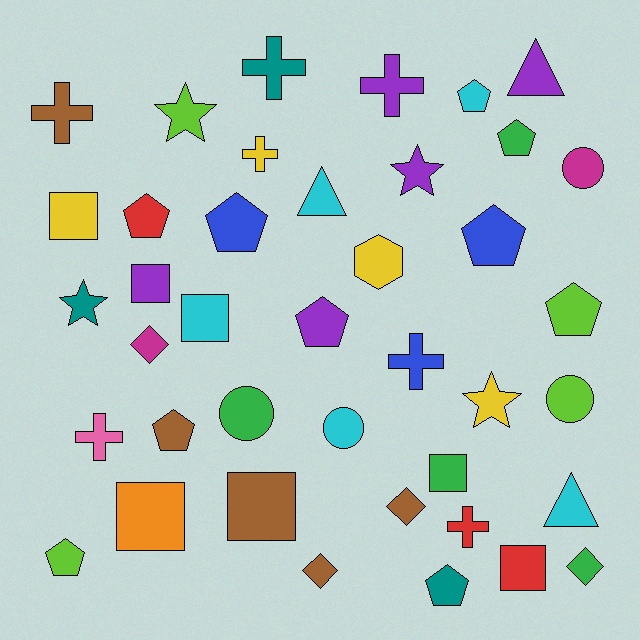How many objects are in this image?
There are 40 objects.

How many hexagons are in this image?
There is 1 hexagon.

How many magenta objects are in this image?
There are 2 magenta objects.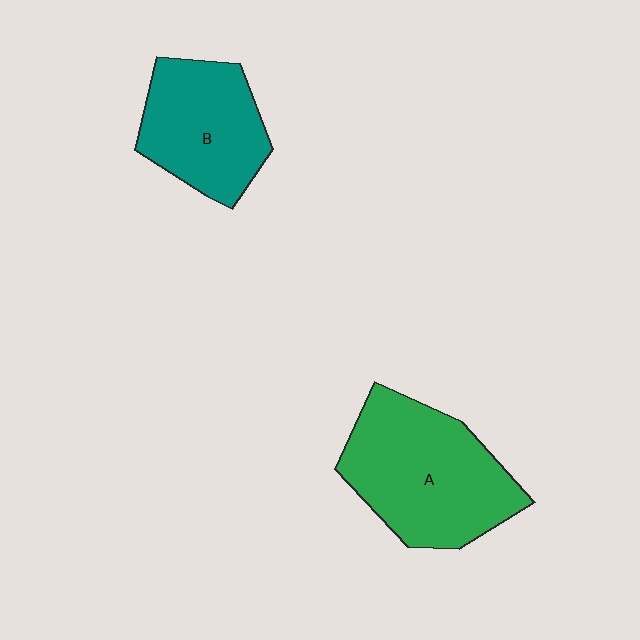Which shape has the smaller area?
Shape B (teal).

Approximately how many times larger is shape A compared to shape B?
Approximately 1.4 times.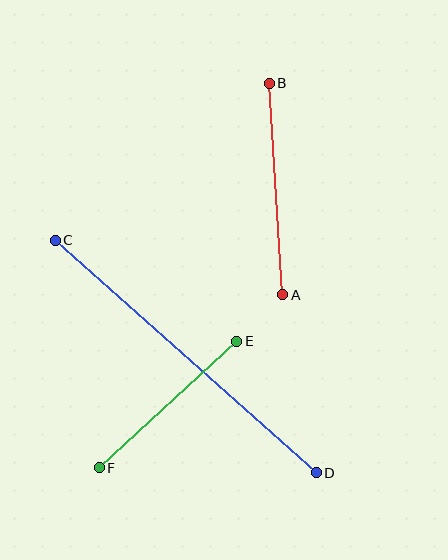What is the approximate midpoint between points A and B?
The midpoint is at approximately (276, 189) pixels.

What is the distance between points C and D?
The distance is approximately 349 pixels.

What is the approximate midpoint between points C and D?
The midpoint is at approximately (186, 357) pixels.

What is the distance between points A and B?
The distance is approximately 212 pixels.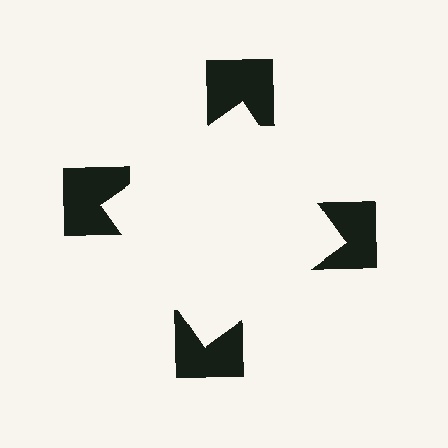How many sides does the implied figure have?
4 sides.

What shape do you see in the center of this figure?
An illusory square — its edges are inferred from the aligned wedge cuts in the notched squares, not physically drawn.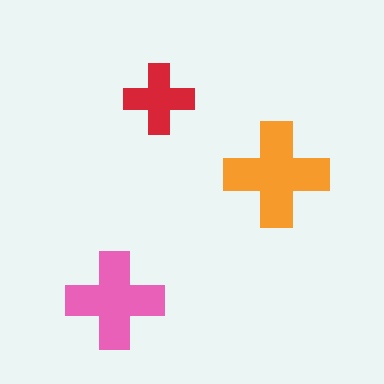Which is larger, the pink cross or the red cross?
The pink one.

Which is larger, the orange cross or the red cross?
The orange one.